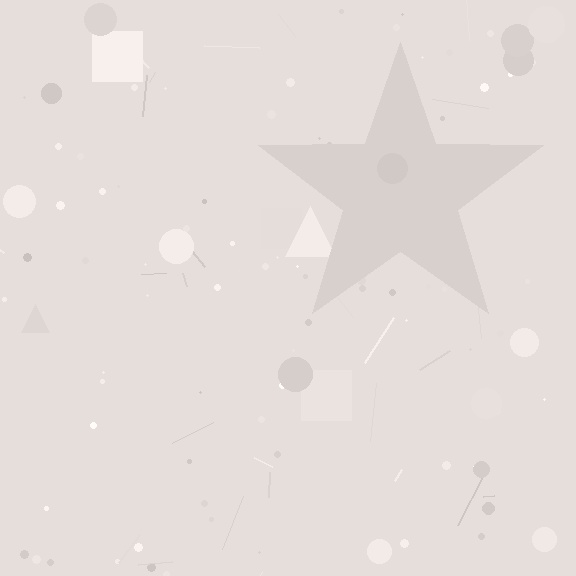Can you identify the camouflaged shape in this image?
The camouflaged shape is a star.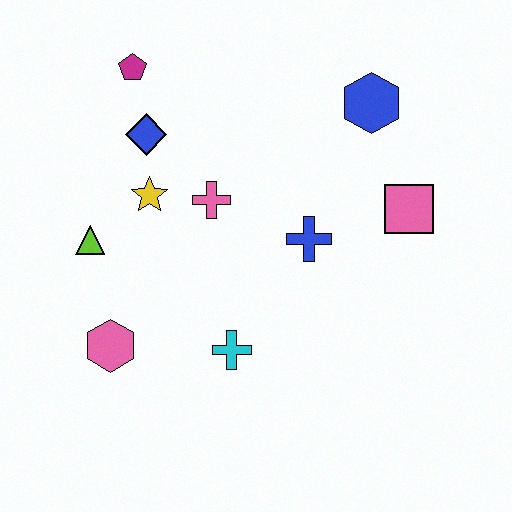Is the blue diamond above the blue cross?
Yes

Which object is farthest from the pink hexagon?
The blue hexagon is farthest from the pink hexagon.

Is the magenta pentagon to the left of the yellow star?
Yes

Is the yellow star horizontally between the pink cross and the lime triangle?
Yes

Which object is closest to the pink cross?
The yellow star is closest to the pink cross.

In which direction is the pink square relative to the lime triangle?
The pink square is to the right of the lime triangle.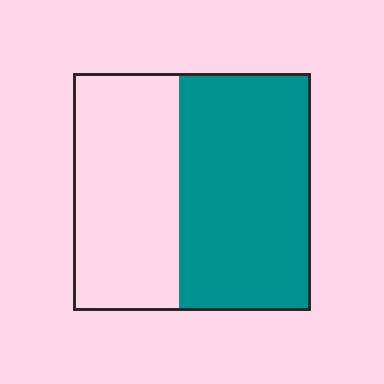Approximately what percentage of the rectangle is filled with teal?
Approximately 55%.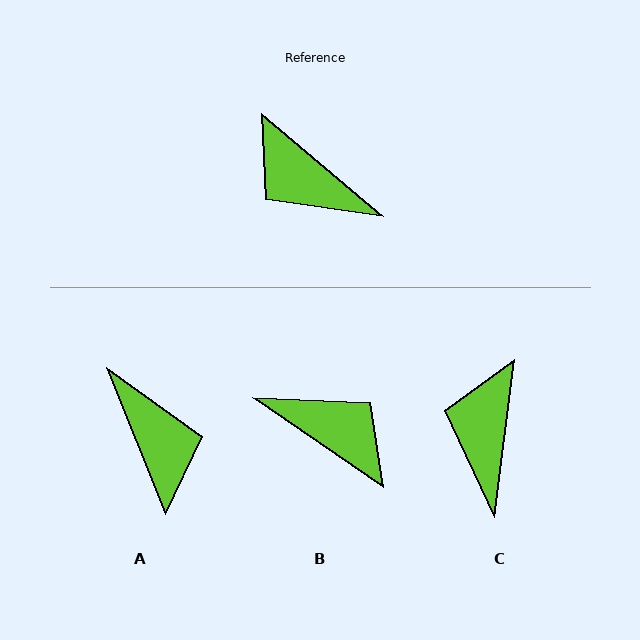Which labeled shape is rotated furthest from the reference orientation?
B, about 174 degrees away.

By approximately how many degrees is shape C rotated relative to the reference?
Approximately 57 degrees clockwise.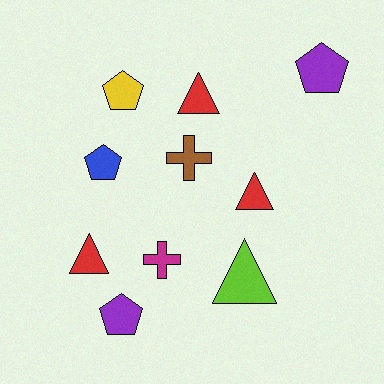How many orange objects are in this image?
There are no orange objects.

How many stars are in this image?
There are no stars.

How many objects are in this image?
There are 10 objects.